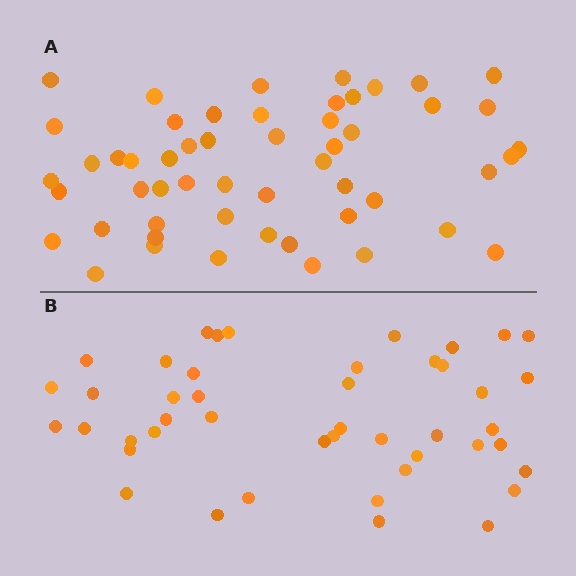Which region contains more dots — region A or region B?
Region A (the top region) has more dots.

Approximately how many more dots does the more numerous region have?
Region A has roughly 8 or so more dots than region B.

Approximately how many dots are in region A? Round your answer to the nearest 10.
About 50 dots. (The exact count is 53, which rounds to 50.)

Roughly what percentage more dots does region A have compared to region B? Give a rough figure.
About 20% more.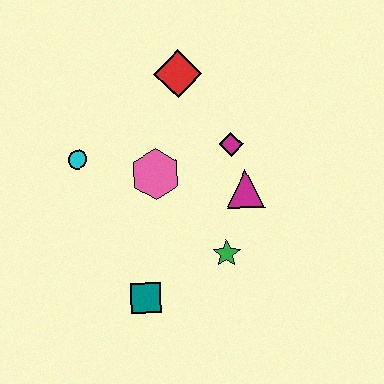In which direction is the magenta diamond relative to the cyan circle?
The magenta diamond is to the right of the cyan circle.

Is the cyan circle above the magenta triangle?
Yes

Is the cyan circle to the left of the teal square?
Yes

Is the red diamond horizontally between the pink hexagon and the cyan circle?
No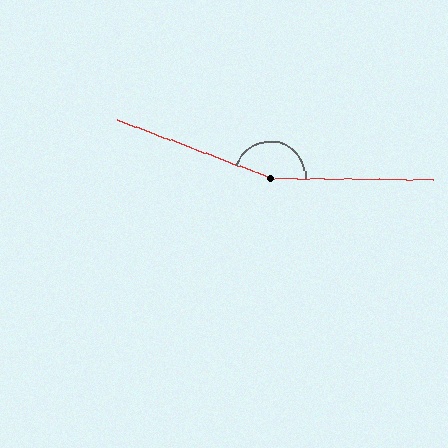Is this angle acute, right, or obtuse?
It is obtuse.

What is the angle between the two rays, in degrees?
Approximately 160 degrees.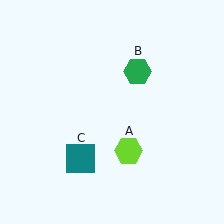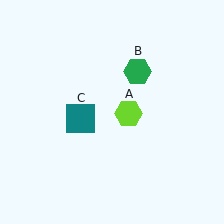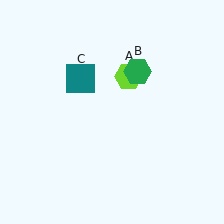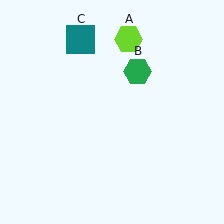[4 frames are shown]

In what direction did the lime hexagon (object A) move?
The lime hexagon (object A) moved up.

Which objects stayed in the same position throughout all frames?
Green hexagon (object B) remained stationary.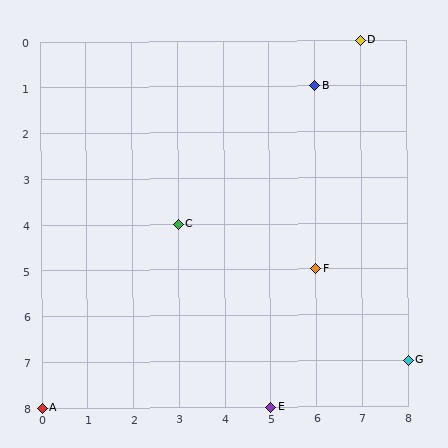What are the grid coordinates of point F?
Point F is at grid coordinates (6, 5).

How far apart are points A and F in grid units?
Points A and F are 6 columns and 3 rows apart (about 6.7 grid units diagonally).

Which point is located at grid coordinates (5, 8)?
Point E is at (5, 8).